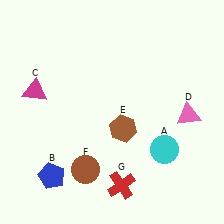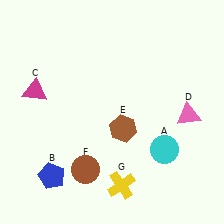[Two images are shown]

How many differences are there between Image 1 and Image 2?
There is 1 difference between the two images.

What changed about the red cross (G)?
In Image 1, G is red. In Image 2, it changed to yellow.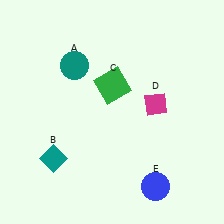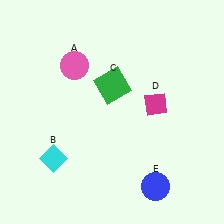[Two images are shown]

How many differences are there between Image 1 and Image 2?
There are 2 differences between the two images.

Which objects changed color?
A changed from teal to pink. B changed from teal to cyan.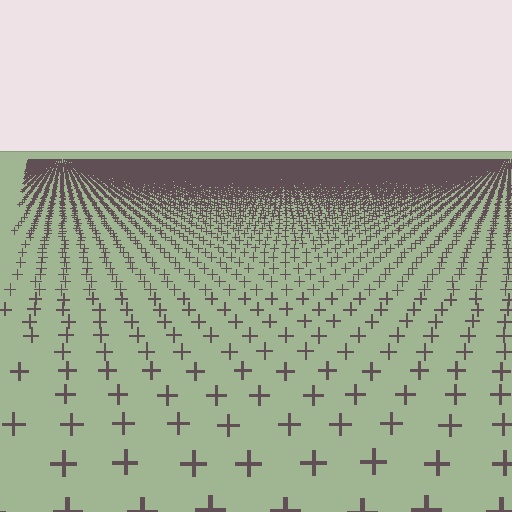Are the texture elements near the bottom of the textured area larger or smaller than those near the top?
Larger. Near the bottom, elements are closer to the viewer and appear at a bigger on-screen size.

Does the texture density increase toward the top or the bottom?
Density increases toward the top.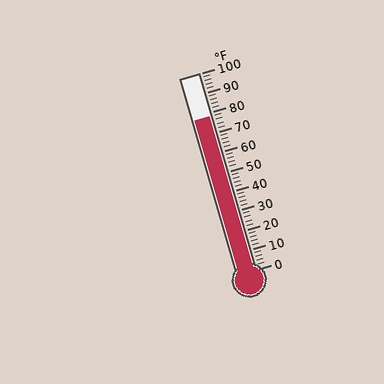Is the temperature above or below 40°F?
The temperature is above 40°F.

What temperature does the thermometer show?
The thermometer shows approximately 78°F.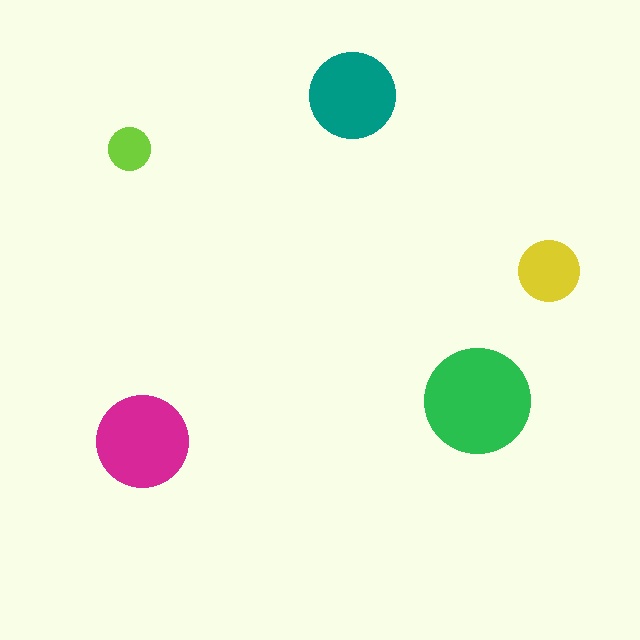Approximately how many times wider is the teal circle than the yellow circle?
About 1.5 times wider.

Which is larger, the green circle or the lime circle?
The green one.